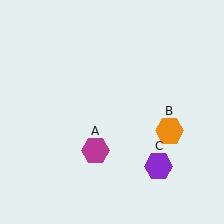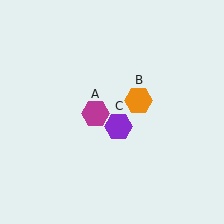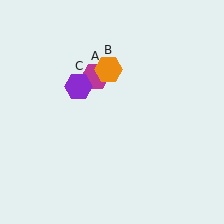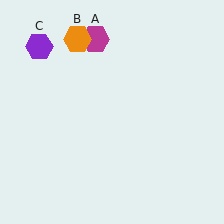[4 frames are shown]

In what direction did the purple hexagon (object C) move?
The purple hexagon (object C) moved up and to the left.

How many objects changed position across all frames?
3 objects changed position: magenta hexagon (object A), orange hexagon (object B), purple hexagon (object C).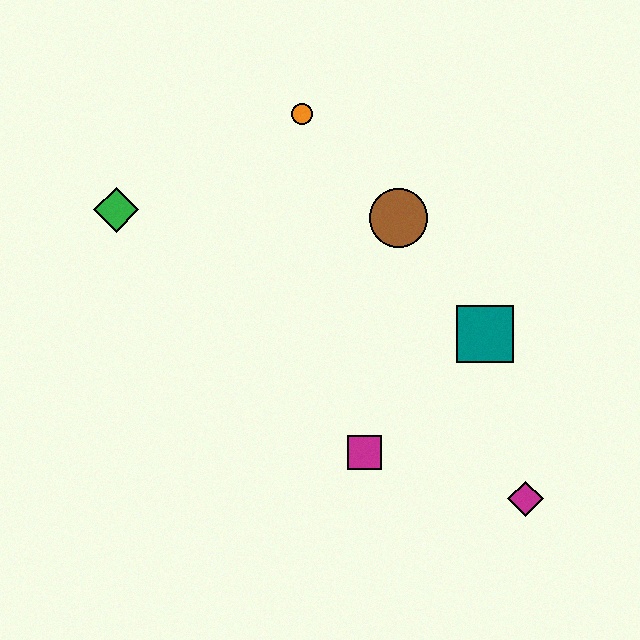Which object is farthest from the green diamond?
The magenta diamond is farthest from the green diamond.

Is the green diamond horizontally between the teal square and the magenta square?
No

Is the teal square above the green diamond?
No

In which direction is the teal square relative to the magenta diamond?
The teal square is above the magenta diamond.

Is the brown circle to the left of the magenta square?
No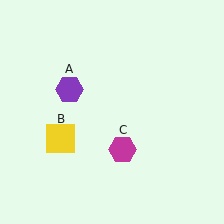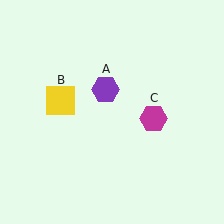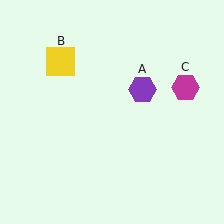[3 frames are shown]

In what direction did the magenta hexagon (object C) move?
The magenta hexagon (object C) moved up and to the right.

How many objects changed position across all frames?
3 objects changed position: purple hexagon (object A), yellow square (object B), magenta hexagon (object C).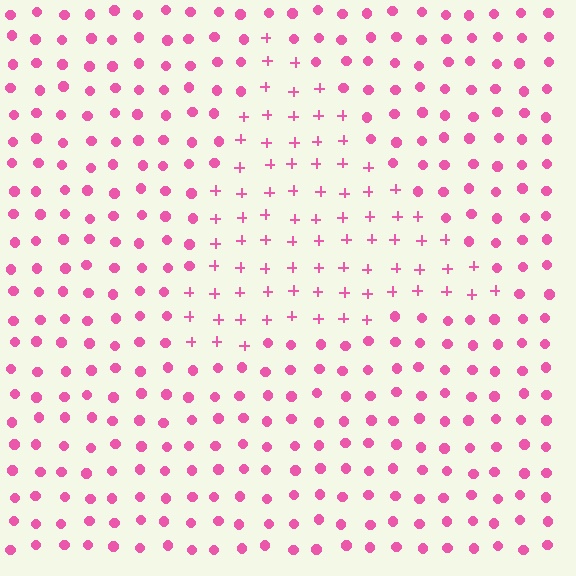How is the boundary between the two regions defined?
The boundary is defined by a change in element shape: plus signs inside vs. circles outside. All elements share the same color and spacing.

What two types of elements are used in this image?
The image uses plus signs inside the triangle region and circles outside it.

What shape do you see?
I see a triangle.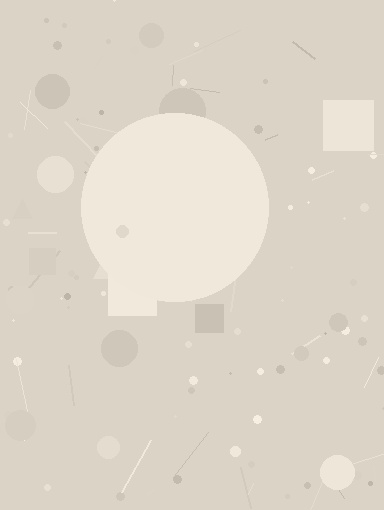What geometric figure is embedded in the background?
A circle is embedded in the background.